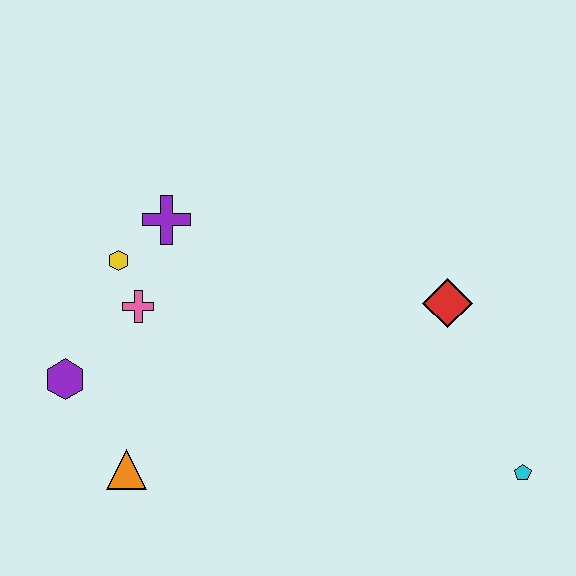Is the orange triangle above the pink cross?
No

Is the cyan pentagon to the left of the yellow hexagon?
No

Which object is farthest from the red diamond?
The purple hexagon is farthest from the red diamond.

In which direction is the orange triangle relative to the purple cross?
The orange triangle is below the purple cross.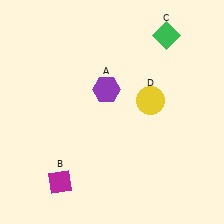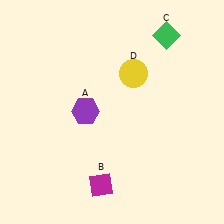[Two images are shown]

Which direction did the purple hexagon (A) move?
The purple hexagon (A) moved down.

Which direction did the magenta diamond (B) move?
The magenta diamond (B) moved right.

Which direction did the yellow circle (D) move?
The yellow circle (D) moved up.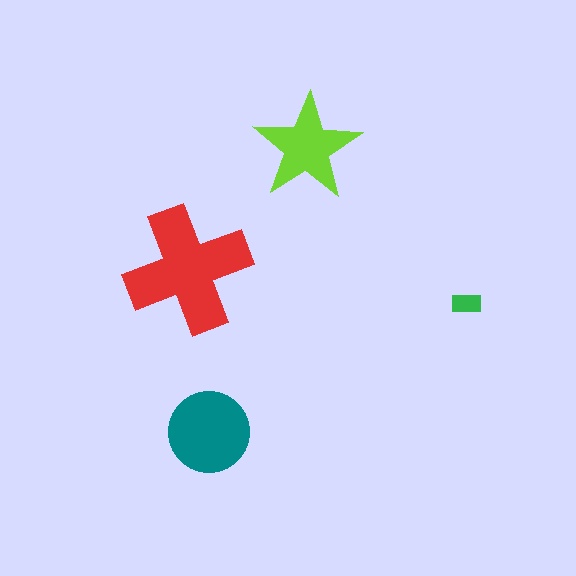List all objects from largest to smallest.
The red cross, the teal circle, the lime star, the green rectangle.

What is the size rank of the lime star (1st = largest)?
3rd.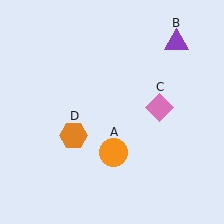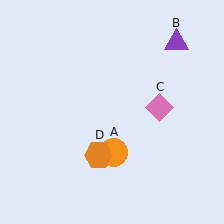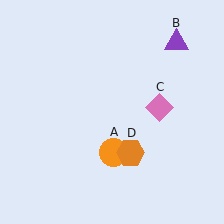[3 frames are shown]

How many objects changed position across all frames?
1 object changed position: orange hexagon (object D).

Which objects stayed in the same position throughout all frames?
Orange circle (object A) and purple triangle (object B) and pink diamond (object C) remained stationary.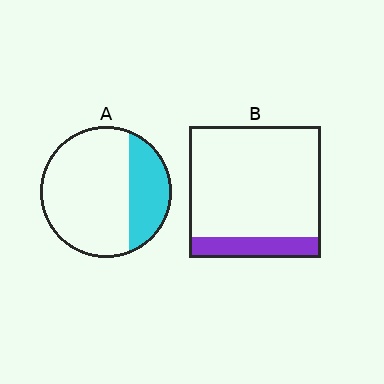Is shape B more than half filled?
No.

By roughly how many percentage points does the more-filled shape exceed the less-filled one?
By roughly 10 percentage points (A over B).